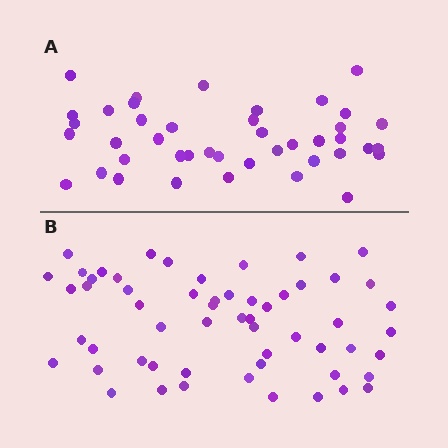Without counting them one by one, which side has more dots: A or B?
Region B (the bottom region) has more dots.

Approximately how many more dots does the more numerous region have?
Region B has approximately 15 more dots than region A.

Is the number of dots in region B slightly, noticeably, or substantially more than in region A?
Region B has noticeably more, but not dramatically so. The ratio is roughly 1.4 to 1.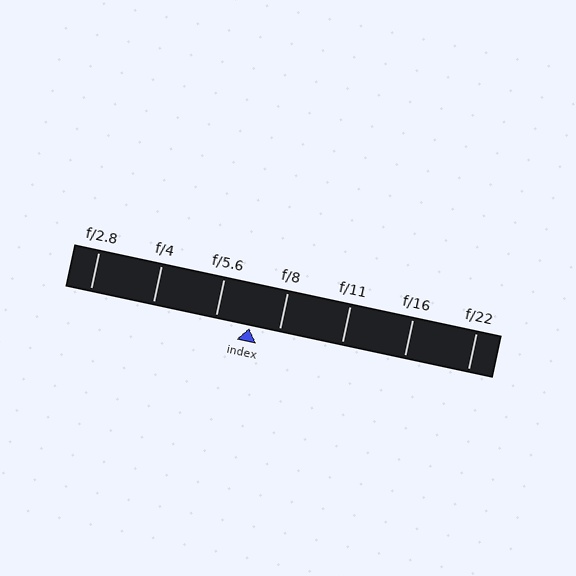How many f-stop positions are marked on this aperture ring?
There are 7 f-stop positions marked.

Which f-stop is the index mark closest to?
The index mark is closest to f/8.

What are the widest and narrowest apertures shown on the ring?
The widest aperture shown is f/2.8 and the narrowest is f/22.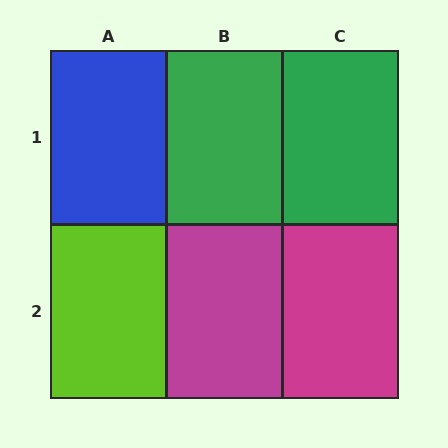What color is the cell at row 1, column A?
Blue.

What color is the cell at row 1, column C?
Green.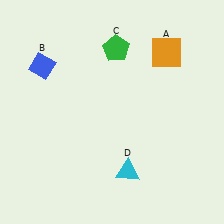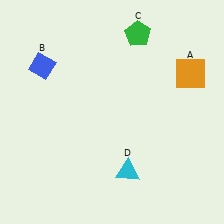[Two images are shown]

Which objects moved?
The objects that moved are: the orange square (A), the green pentagon (C).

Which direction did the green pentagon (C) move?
The green pentagon (C) moved right.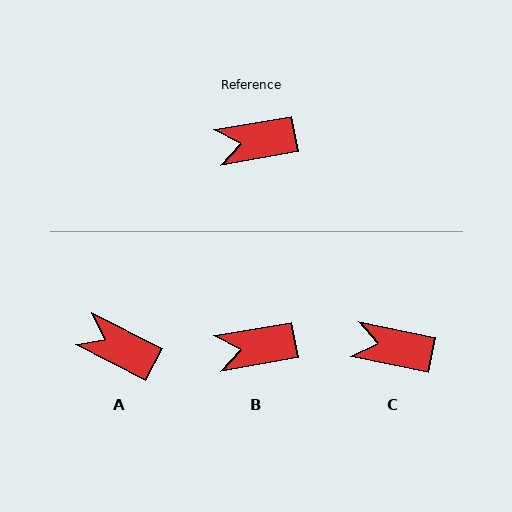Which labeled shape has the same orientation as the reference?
B.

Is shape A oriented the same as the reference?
No, it is off by about 37 degrees.